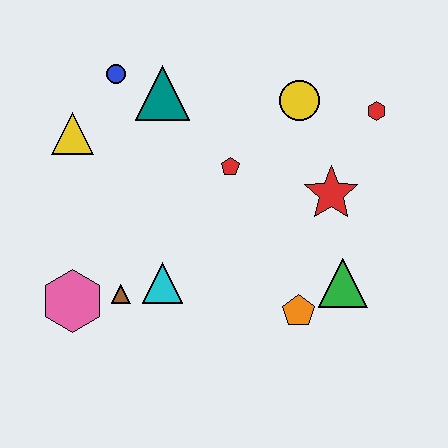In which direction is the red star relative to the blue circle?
The red star is to the right of the blue circle.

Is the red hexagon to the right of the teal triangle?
Yes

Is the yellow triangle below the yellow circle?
Yes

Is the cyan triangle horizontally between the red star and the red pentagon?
No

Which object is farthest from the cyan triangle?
The red hexagon is farthest from the cyan triangle.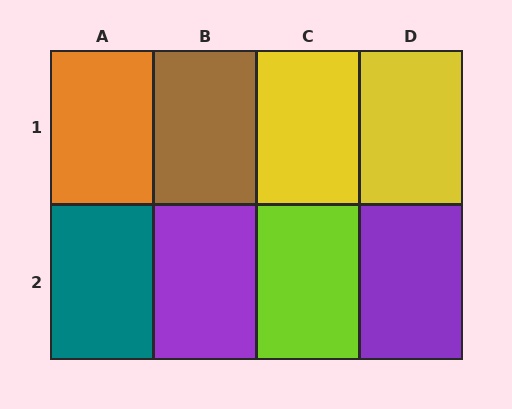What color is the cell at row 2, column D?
Purple.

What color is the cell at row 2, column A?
Teal.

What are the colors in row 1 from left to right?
Orange, brown, yellow, yellow.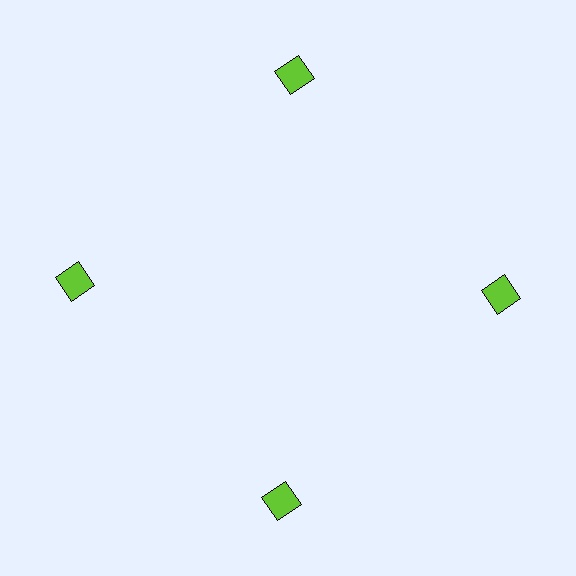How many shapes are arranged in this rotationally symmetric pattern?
There are 4 shapes, arranged in 4 groups of 1.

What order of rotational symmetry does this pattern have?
This pattern has 4-fold rotational symmetry.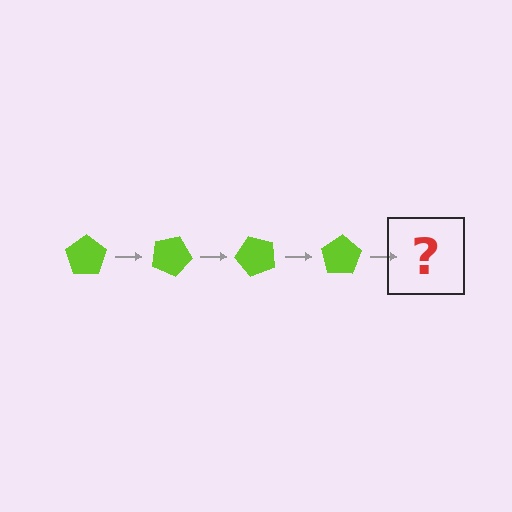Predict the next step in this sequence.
The next step is a lime pentagon rotated 100 degrees.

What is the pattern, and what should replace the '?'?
The pattern is that the pentagon rotates 25 degrees each step. The '?' should be a lime pentagon rotated 100 degrees.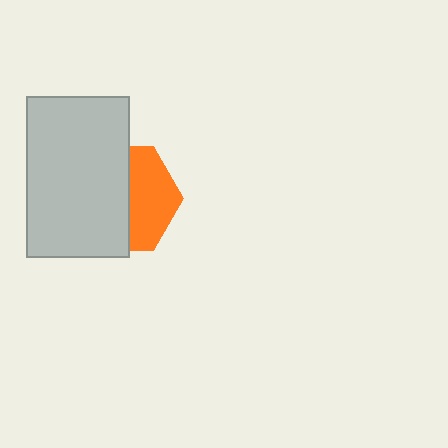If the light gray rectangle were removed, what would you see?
You would see the complete orange hexagon.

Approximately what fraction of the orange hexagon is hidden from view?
Roughly 57% of the orange hexagon is hidden behind the light gray rectangle.